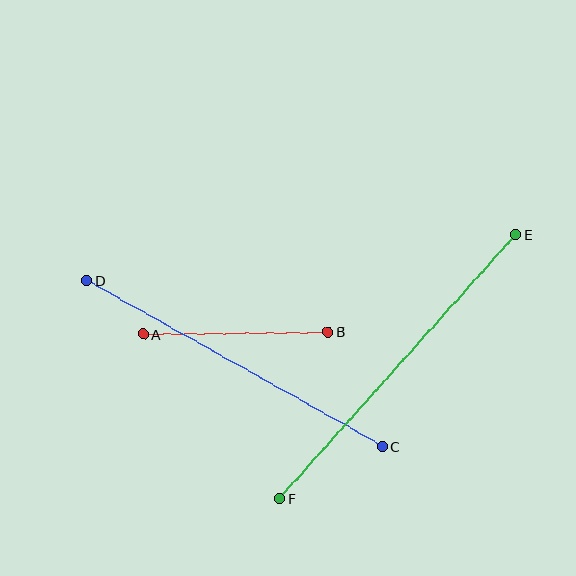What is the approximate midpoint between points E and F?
The midpoint is at approximately (398, 367) pixels.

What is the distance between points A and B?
The distance is approximately 185 pixels.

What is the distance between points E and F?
The distance is approximately 354 pixels.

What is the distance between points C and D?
The distance is approximately 339 pixels.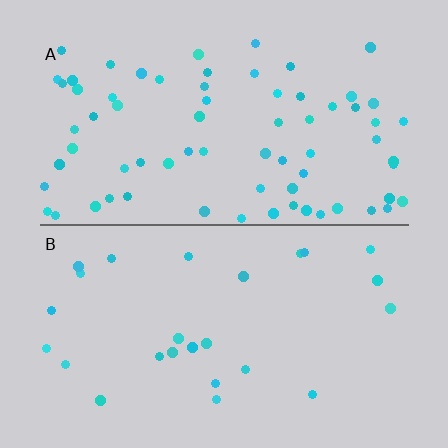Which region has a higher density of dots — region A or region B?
A (the top).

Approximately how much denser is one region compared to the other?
Approximately 2.8× — region A over region B.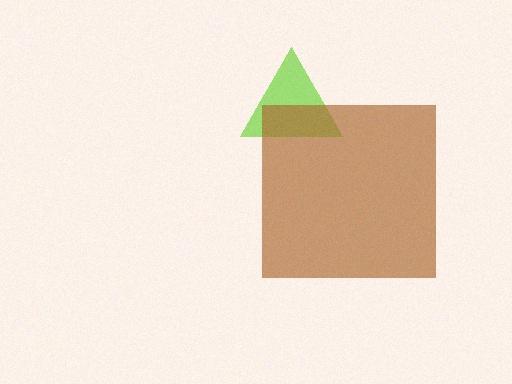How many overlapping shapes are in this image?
There are 2 overlapping shapes in the image.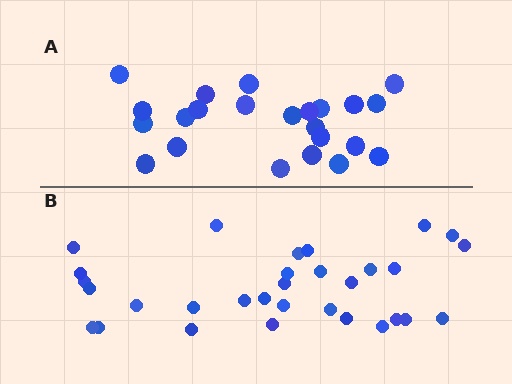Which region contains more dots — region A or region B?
Region B (the bottom region) has more dots.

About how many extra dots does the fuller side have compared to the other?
Region B has roughly 8 or so more dots than region A.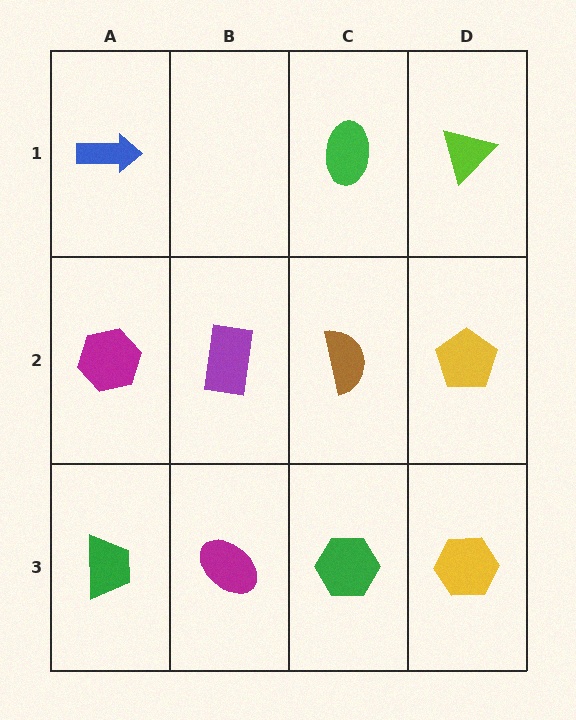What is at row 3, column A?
A green trapezoid.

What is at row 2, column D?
A yellow pentagon.